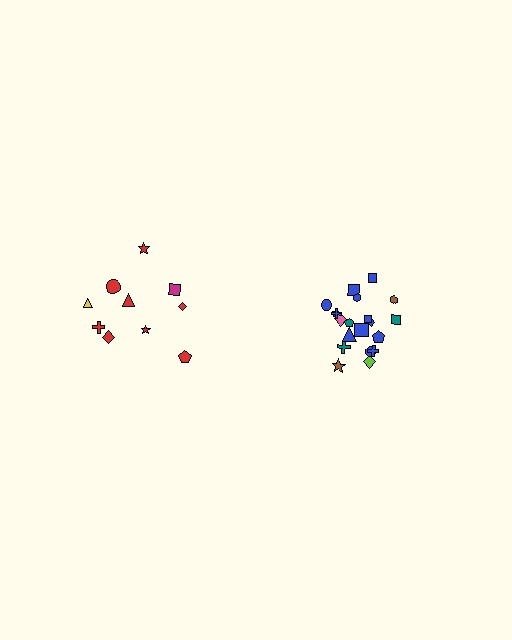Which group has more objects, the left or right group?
The right group.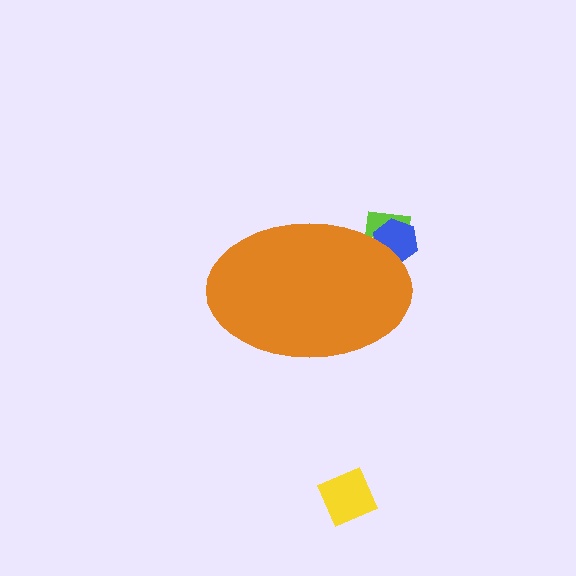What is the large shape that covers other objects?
An orange ellipse.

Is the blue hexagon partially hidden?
Yes, the blue hexagon is partially hidden behind the orange ellipse.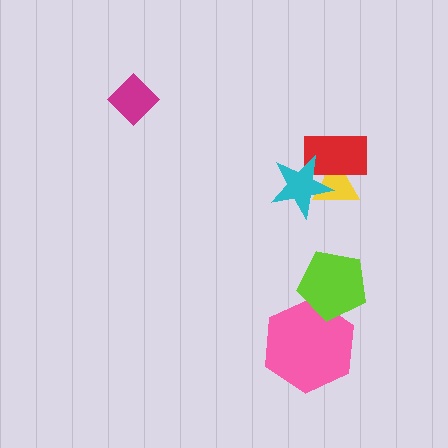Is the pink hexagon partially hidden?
Yes, it is partially covered by another shape.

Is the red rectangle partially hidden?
Yes, it is partially covered by another shape.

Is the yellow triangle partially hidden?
Yes, it is partially covered by another shape.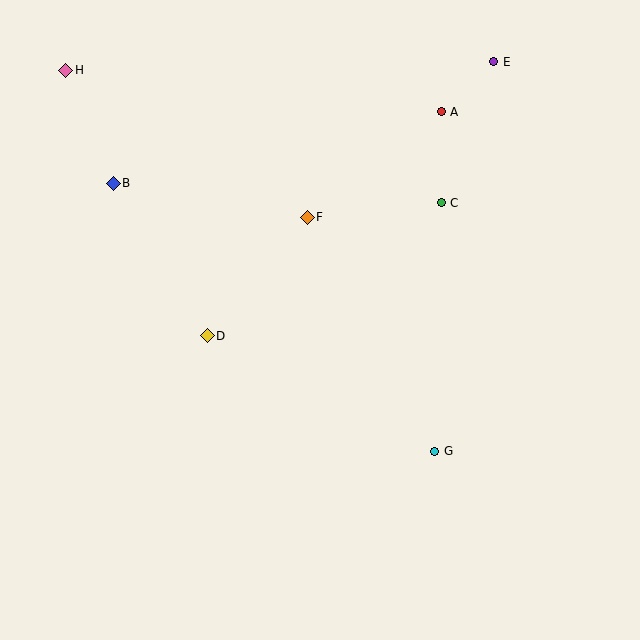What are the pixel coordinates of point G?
Point G is at (435, 451).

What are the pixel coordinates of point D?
Point D is at (207, 336).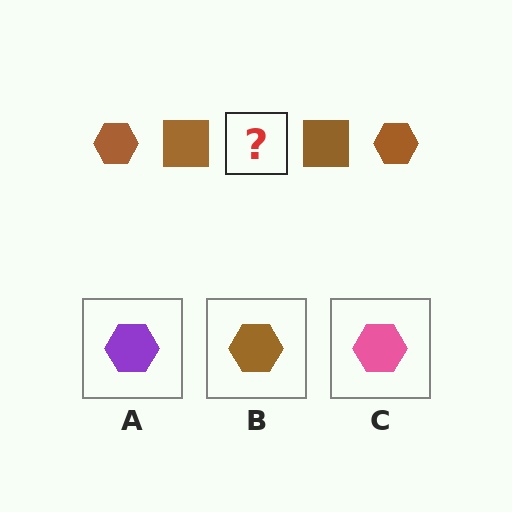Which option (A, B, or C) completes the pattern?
B.